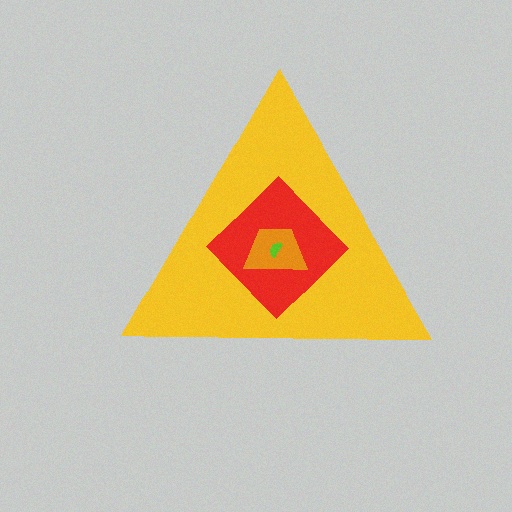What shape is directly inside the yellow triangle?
The red diamond.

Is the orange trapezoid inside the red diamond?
Yes.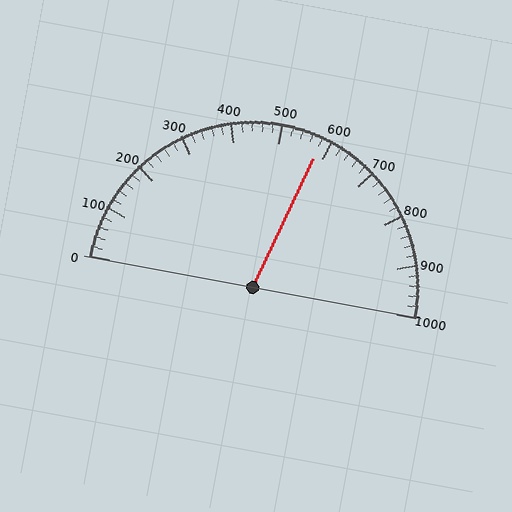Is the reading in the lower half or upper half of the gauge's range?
The reading is in the upper half of the range (0 to 1000).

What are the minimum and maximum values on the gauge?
The gauge ranges from 0 to 1000.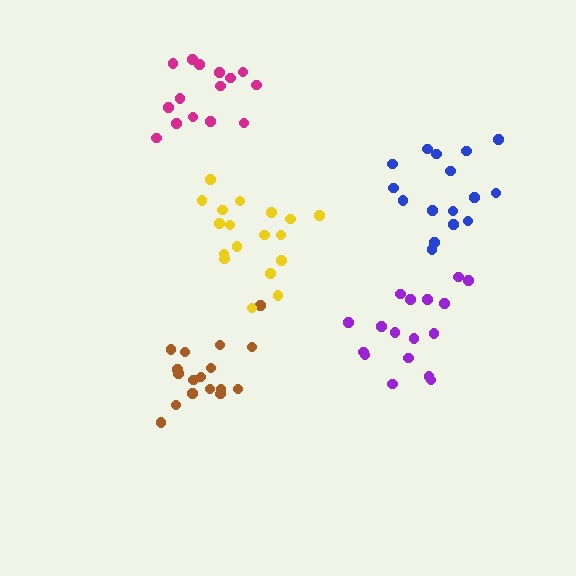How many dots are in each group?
Group 1: 17 dots, Group 2: 17 dots, Group 3: 17 dots, Group 4: 18 dots, Group 5: 15 dots (84 total).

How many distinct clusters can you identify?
There are 5 distinct clusters.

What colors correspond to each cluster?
The clusters are colored: purple, brown, blue, yellow, magenta.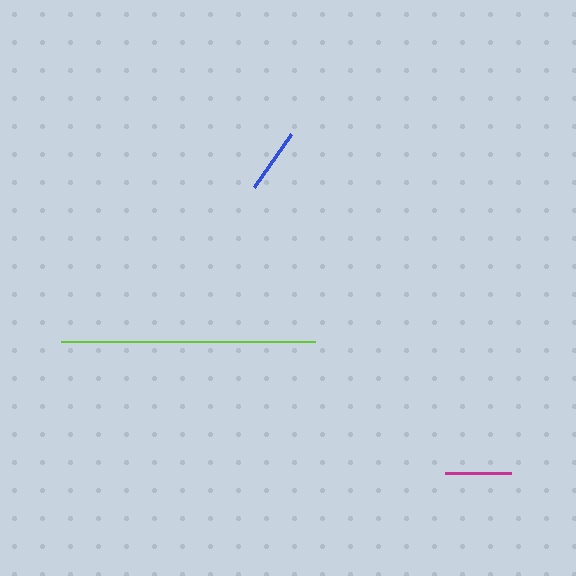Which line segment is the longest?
The lime line is the longest at approximately 254 pixels.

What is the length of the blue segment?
The blue segment is approximately 65 pixels long.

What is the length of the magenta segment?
The magenta segment is approximately 66 pixels long.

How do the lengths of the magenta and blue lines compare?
The magenta and blue lines are approximately the same length.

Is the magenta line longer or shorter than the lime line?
The lime line is longer than the magenta line.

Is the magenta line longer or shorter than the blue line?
The magenta line is longer than the blue line.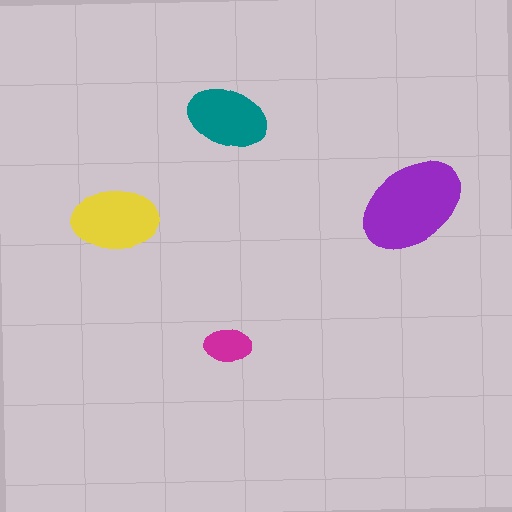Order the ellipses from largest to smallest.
the purple one, the yellow one, the teal one, the magenta one.